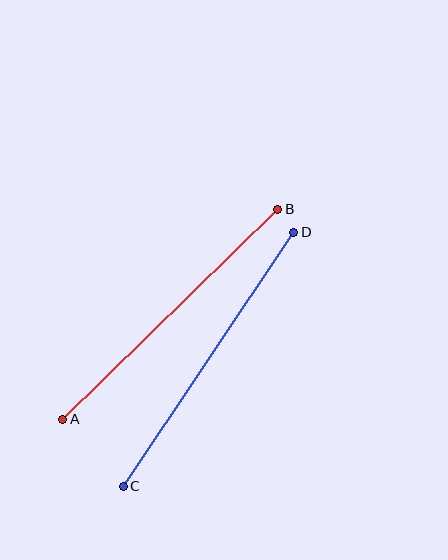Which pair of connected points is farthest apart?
Points C and D are farthest apart.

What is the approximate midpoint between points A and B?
The midpoint is at approximately (170, 314) pixels.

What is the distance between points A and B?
The distance is approximately 300 pixels.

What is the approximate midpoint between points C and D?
The midpoint is at approximately (208, 359) pixels.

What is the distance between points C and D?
The distance is approximately 306 pixels.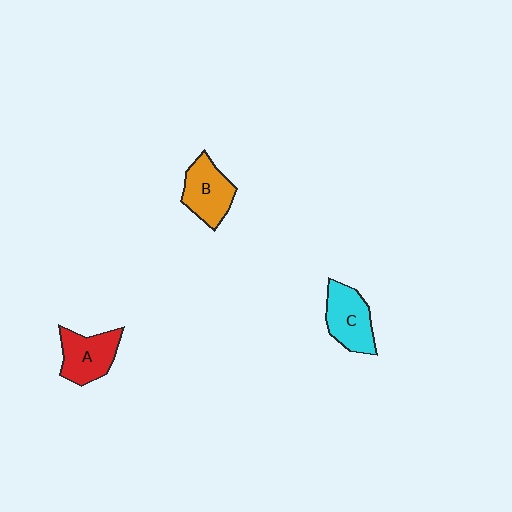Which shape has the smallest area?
Shape A (red).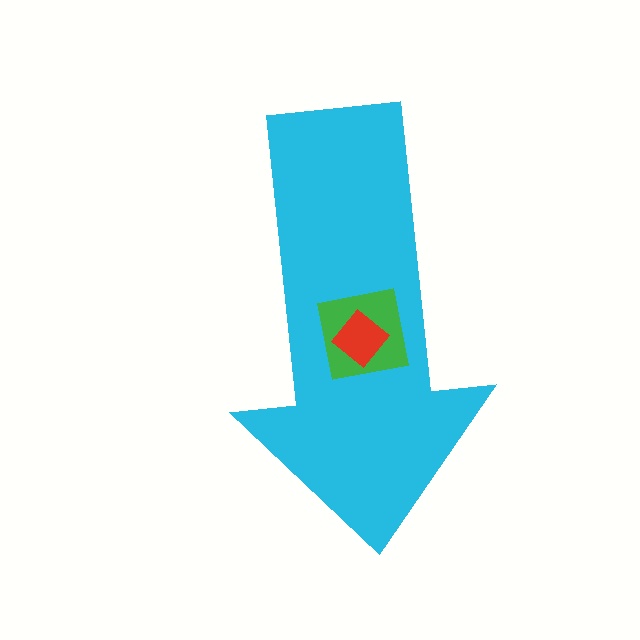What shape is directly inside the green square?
The red diamond.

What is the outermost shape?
The cyan arrow.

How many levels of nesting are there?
3.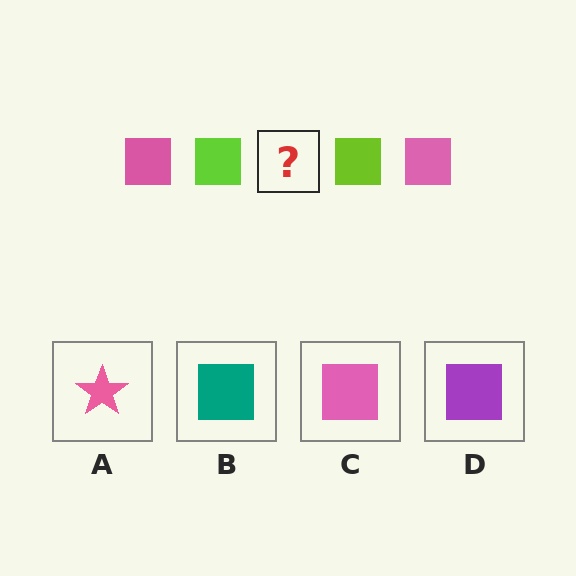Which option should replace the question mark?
Option C.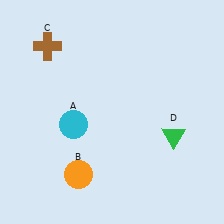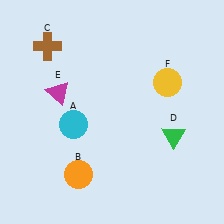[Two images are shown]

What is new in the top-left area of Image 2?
A magenta triangle (E) was added in the top-left area of Image 2.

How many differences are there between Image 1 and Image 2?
There are 2 differences between the two images.